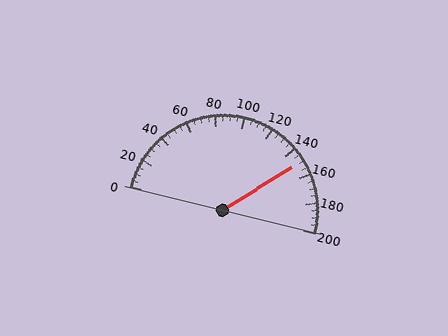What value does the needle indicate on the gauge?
The needle indicates approximately 150.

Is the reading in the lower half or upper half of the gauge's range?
The reading is in the upper half of the range (0 to 200).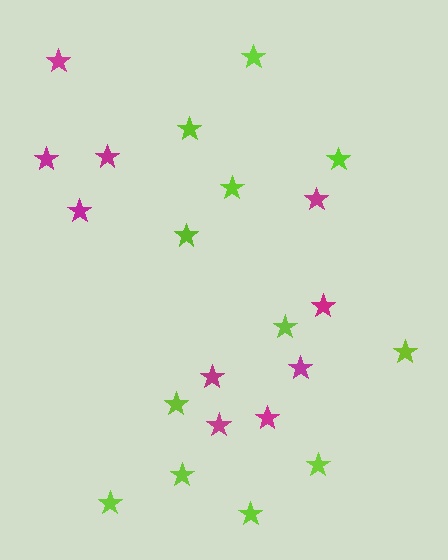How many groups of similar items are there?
There are 2 groups: one group of lime stars (12) and one group of magenta stars (10).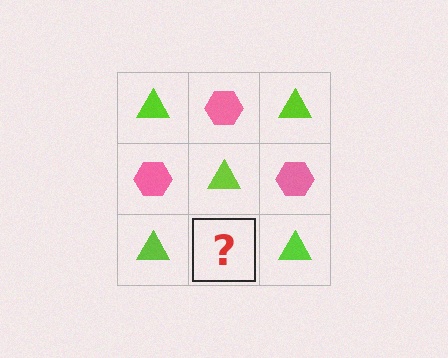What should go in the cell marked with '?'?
The missing cell should contain a pink hexagon.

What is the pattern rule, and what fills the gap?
The rule is that it alternates lime triangle and pink hexagon in a checkerboard pattern. The gap should be filled with a pink hexagon.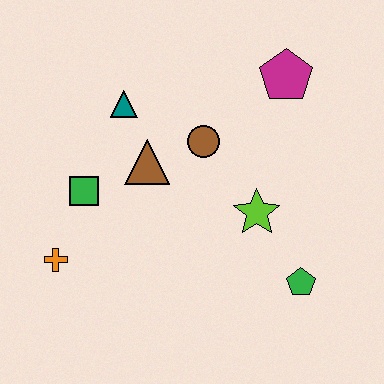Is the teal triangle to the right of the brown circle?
No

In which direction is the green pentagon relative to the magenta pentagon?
The green pentagon is below the magenta pentagon.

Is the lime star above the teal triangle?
No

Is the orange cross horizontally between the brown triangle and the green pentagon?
No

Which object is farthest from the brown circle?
The orange cross is farthest from the brown circle.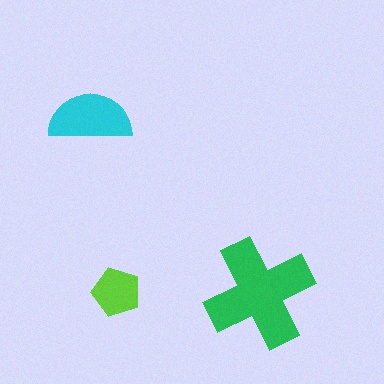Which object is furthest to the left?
The cyan semicircle is leftmost.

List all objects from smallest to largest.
The lime pentagon, the cyan semicircle, the green cross.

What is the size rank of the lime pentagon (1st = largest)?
3rd.